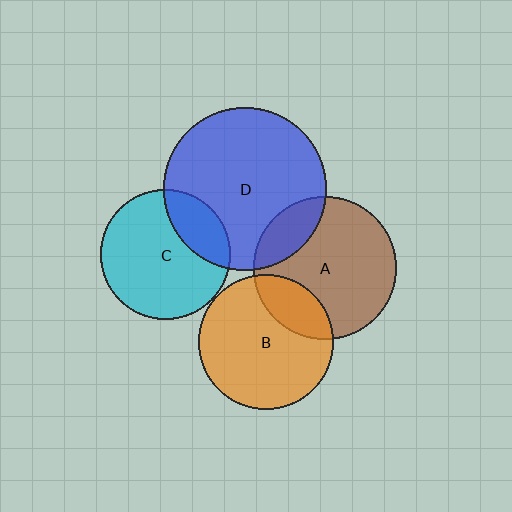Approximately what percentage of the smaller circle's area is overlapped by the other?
Approximately 20%.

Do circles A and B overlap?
Yes.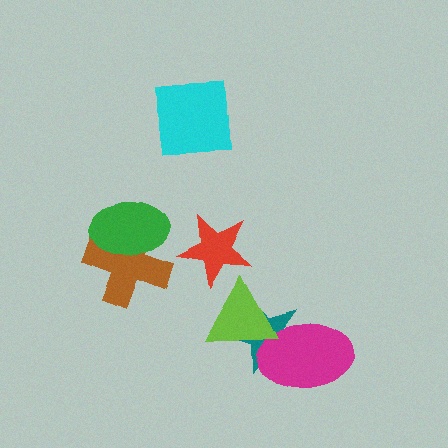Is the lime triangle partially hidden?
No, no other shape covers it.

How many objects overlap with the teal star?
2 objects overlap with the teal star.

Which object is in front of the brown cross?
The green ellipse is in front of the brown cross.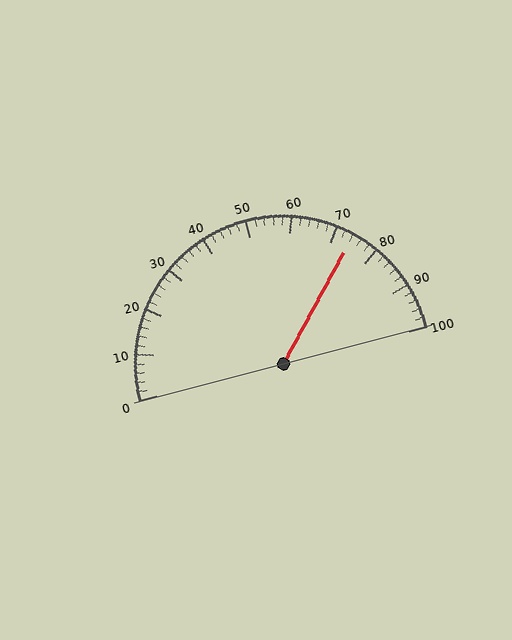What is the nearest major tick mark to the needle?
The nearest major tick mark is 70.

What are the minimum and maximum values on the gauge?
The gauge ranges from 0 to 100.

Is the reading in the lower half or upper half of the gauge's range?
The reading is in the upper half of the range (0 to 100).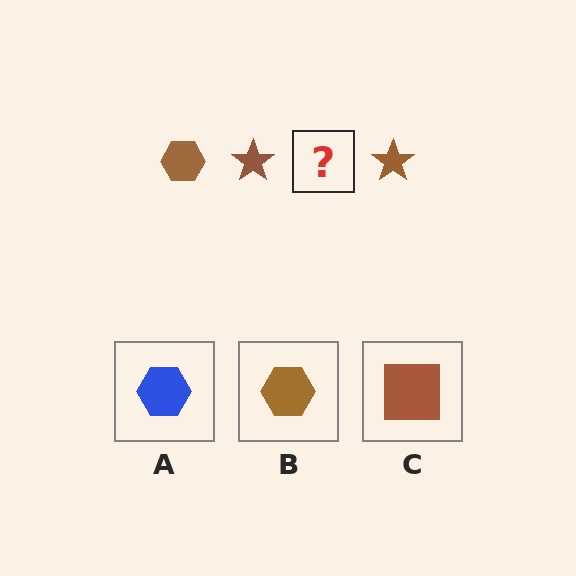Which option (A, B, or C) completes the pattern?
B.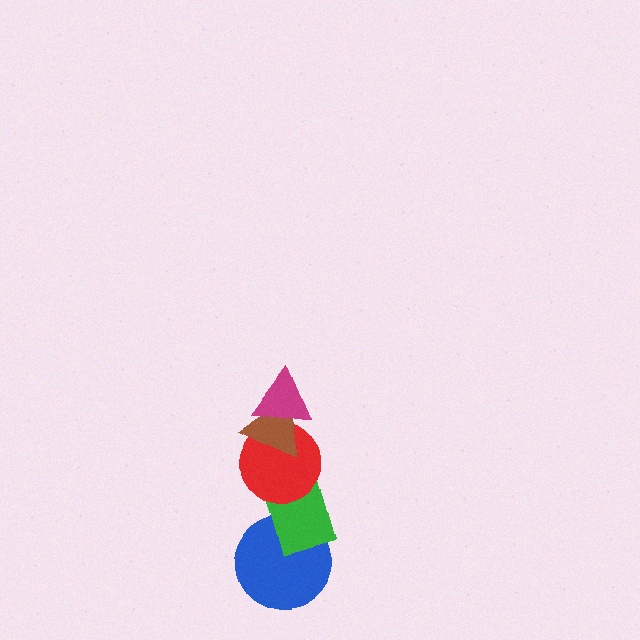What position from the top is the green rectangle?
The green rectangle is 4th from the top.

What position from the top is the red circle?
The red circle is 3rd from the top.